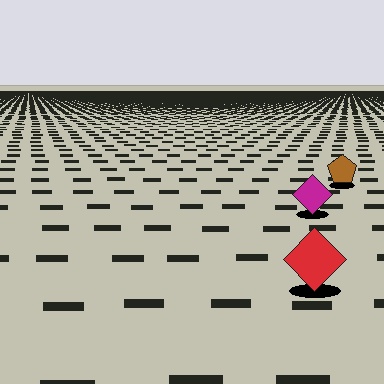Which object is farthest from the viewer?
The brown pentagon is farthest from the viewer. It appears smaller and the ground texture around it is denser.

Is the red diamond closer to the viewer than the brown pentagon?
Yes. The red diamond is closer — you can tell from the texture gradient: the ground texture is coarser near it.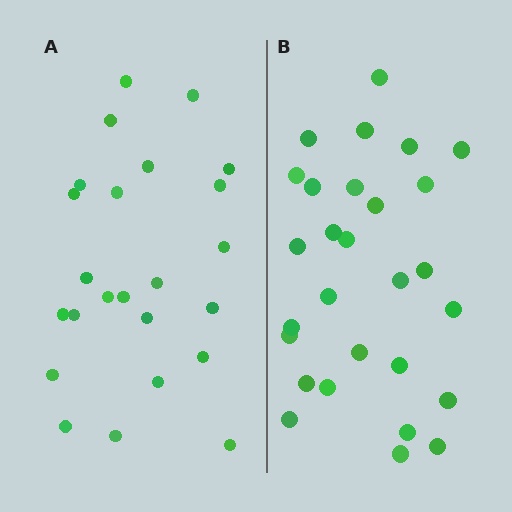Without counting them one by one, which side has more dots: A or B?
Region B (the right region) has more dots.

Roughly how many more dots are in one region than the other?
Region B has about 4 more dots than region A.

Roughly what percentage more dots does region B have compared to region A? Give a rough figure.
About 15% more.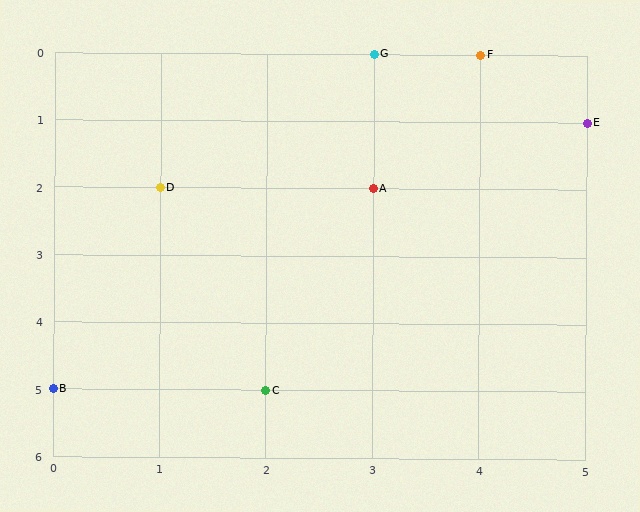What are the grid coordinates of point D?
Point D is at grid coordinates (1, 2).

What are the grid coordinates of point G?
Point G is at grid coordinates (3, 0).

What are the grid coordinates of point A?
Point A is at grid coordinates (3, 2).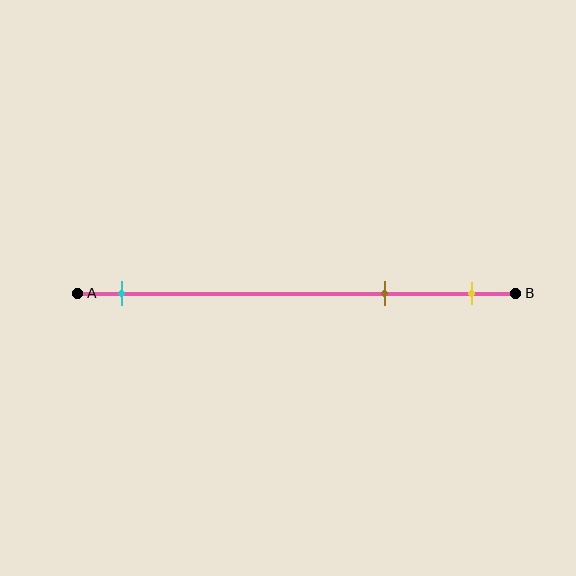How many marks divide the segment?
There are 3 marks dividing the segment.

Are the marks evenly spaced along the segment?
No, the marks are not evenly spaced.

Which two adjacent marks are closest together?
The brown and yellow marks are the closest adjacent pair.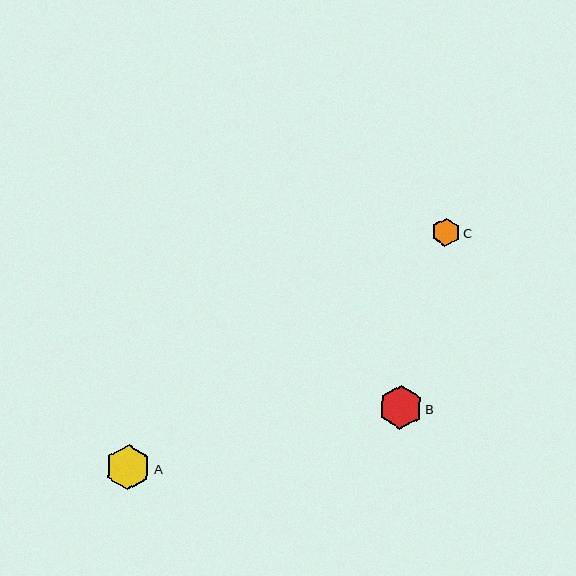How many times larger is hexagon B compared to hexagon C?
Hexagon B is approximately 1.5 times the size of hexagon C.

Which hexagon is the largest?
Hexagon A is the largest with a size of approximately 45 pixels.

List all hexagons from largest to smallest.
From largest to smallest: A, B, C.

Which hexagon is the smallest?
Hexagon C is the smallest with a size of approximately 28 pixels.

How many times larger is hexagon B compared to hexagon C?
Hexagon B is approximately 1.5 times the size of hexagon C.